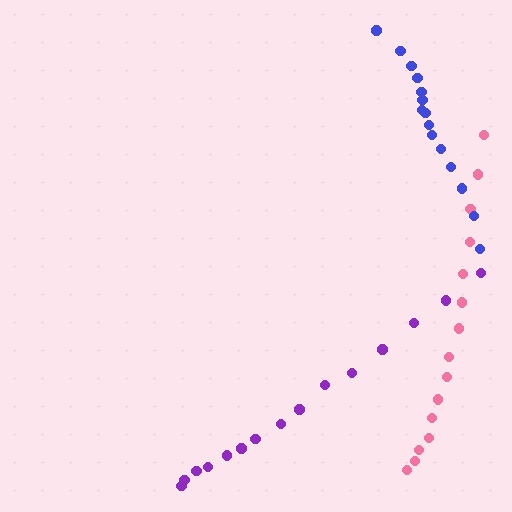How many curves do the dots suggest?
There are 3 distinct paths.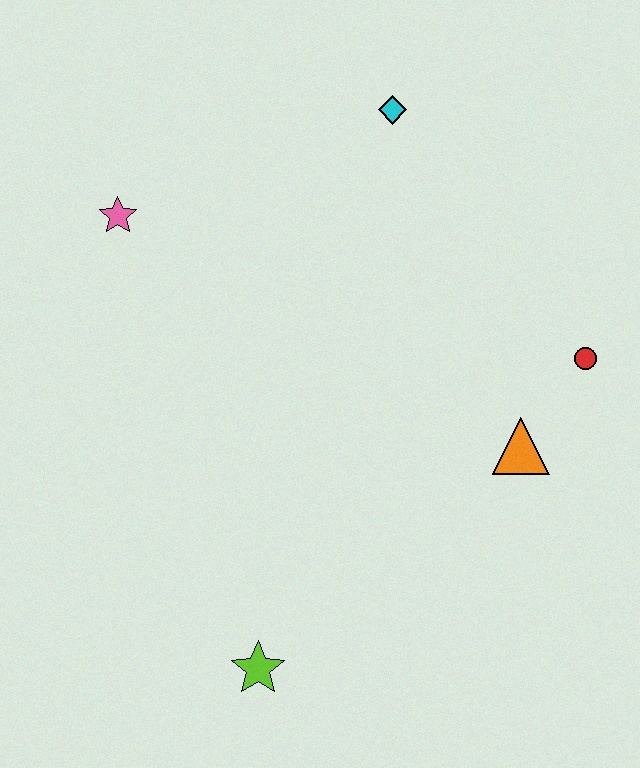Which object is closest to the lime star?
The orange triangle is closest to the lime star.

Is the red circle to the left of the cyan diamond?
No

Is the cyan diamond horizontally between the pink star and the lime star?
No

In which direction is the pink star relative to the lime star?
The pink star is above the lime star.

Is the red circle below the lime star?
No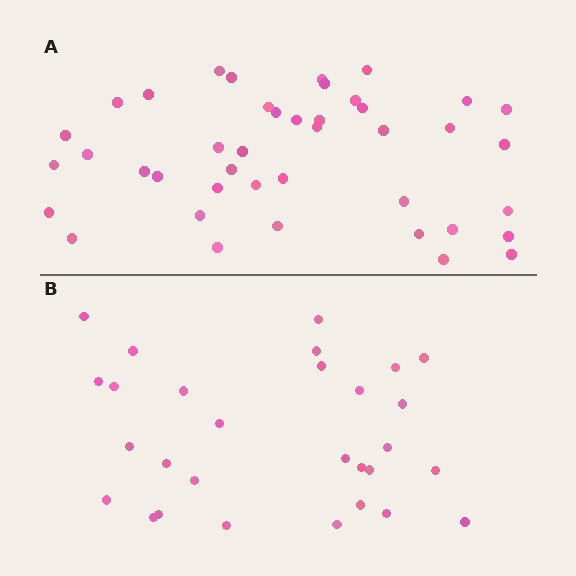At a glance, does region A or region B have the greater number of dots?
Region A (the top region) has more dots.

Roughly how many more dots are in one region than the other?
Region A has approximately 15 more dots than region B.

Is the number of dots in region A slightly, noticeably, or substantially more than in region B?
Region A has noticeably more, but not dramatically so. The ratio is roughly 1.4 to 1.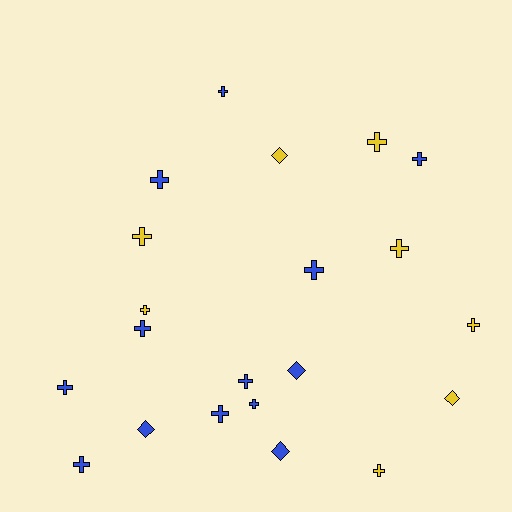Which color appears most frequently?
Blue, with 13 objects.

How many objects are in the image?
There are 21 objects.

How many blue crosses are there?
There are 10 blue crosses.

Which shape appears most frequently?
Cross, with 16 objects.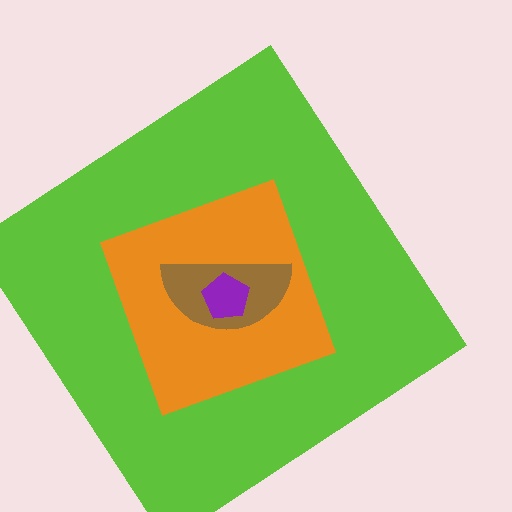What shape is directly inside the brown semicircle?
The purple pentagon.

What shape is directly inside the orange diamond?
The brown semicircle.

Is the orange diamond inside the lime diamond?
Yes.